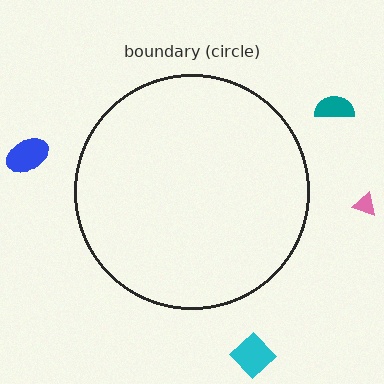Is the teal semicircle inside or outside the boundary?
Outside.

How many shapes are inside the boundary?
0 inside, 4 outside.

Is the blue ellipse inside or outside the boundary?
Outside.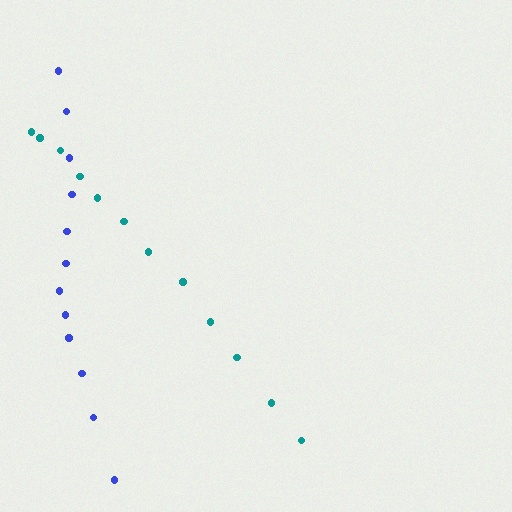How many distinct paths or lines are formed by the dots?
There are 2 distinct paths.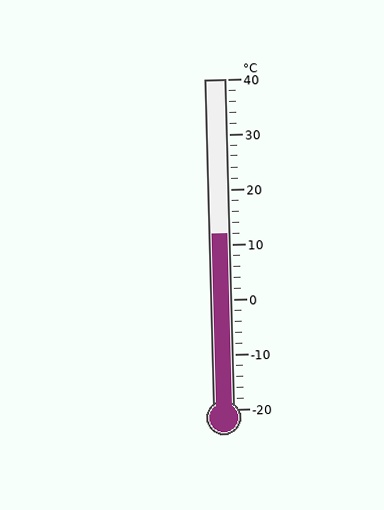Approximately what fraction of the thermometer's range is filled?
The thermometer is filled to approximately 55% of its range.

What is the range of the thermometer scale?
The thermometer scale ranges from -20°C to 40°C.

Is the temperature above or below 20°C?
The temperature is below 20°C.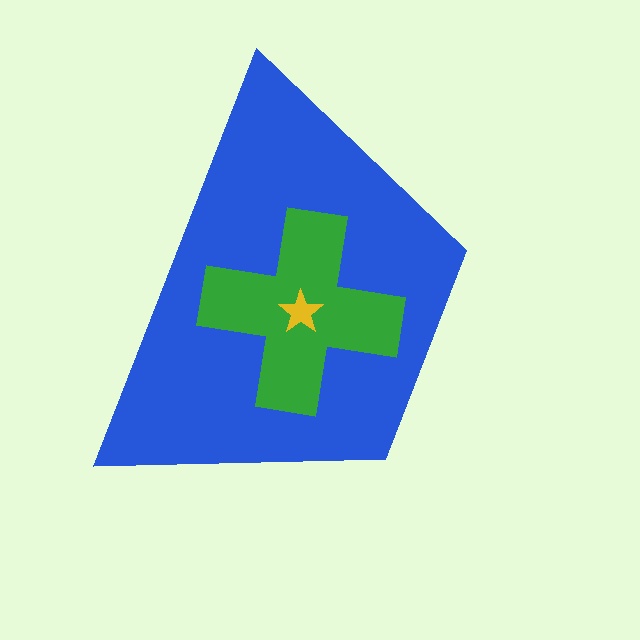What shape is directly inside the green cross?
The yellow star.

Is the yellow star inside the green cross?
Yes.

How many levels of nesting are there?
3.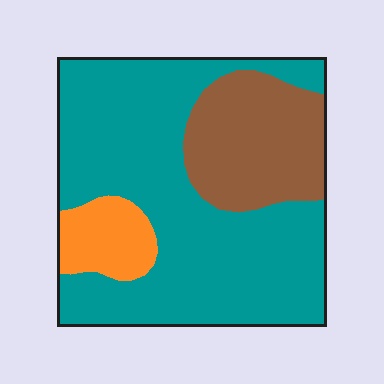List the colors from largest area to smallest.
From largest to smallest: teal, brown, orange.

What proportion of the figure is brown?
Brown takes up about one quarter (1/4) of the figure.